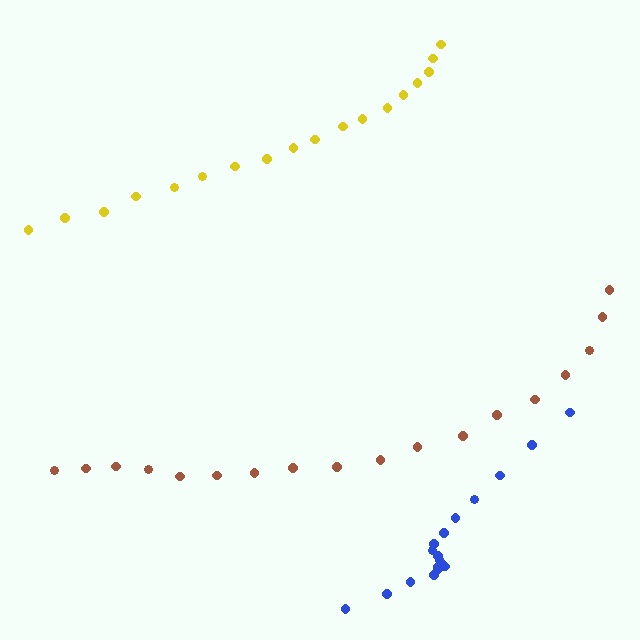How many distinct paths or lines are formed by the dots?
There are 3 distinct paths.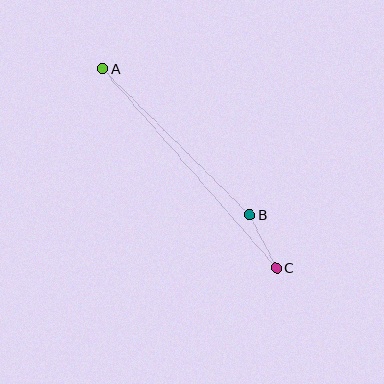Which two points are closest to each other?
Points B and C are closest to each other.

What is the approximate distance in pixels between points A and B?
The distance between A and B is approximately 207 pixels.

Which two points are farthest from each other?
Points A and C are farthest from each other.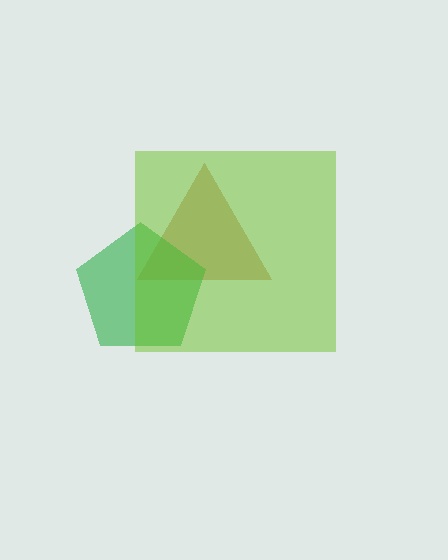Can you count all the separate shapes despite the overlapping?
Yes, there are 3 separate shapes.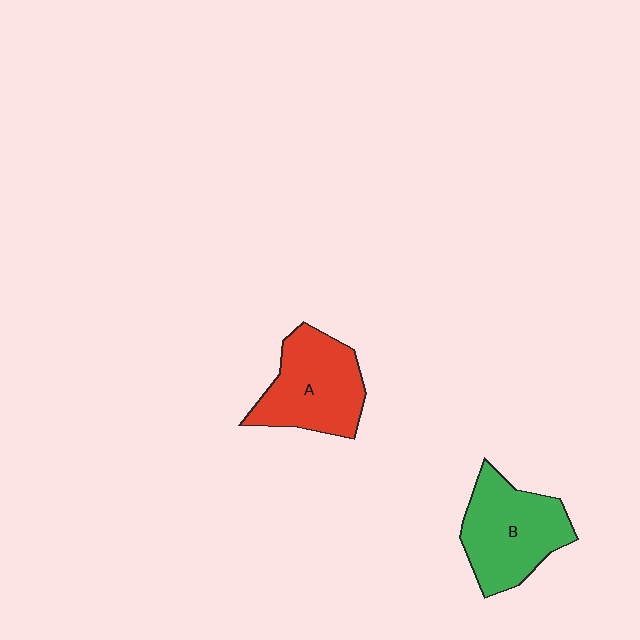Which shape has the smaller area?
Shape A (red).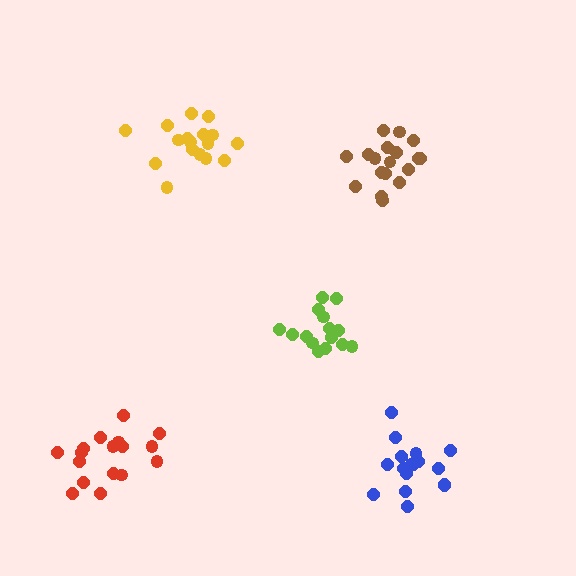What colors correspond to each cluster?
The clusters are colored: brown, blue, lime, yellow, red.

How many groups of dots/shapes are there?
There are 5 groups.